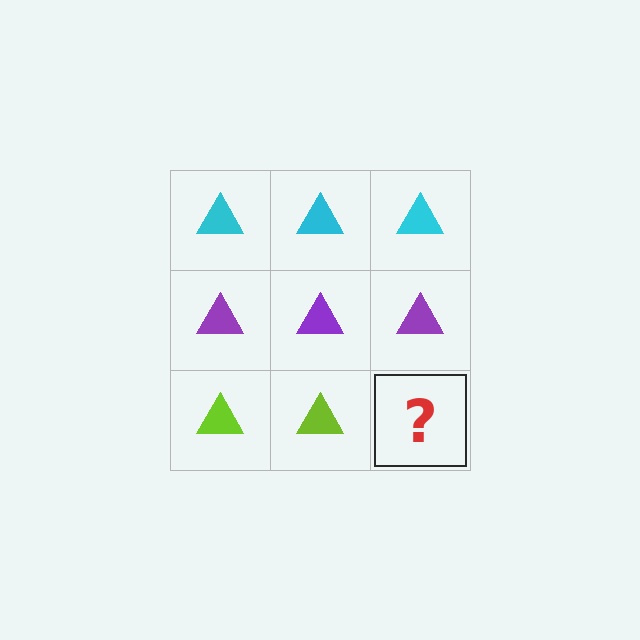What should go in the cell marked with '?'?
The missing cell should contain a lime triangle.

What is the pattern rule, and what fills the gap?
The rule is that each row has a consistent color. The gap should be filled with a lime triangle.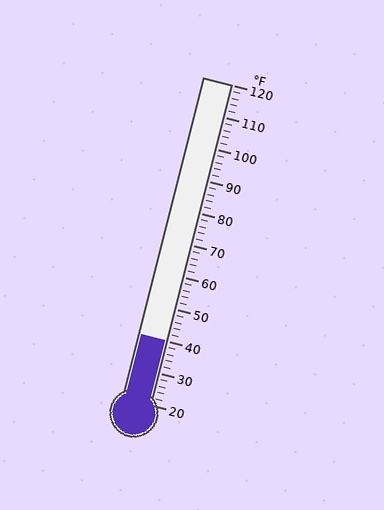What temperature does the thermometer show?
The thermometer shows approximately 40°F.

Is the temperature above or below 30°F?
The temperature is above 30°F.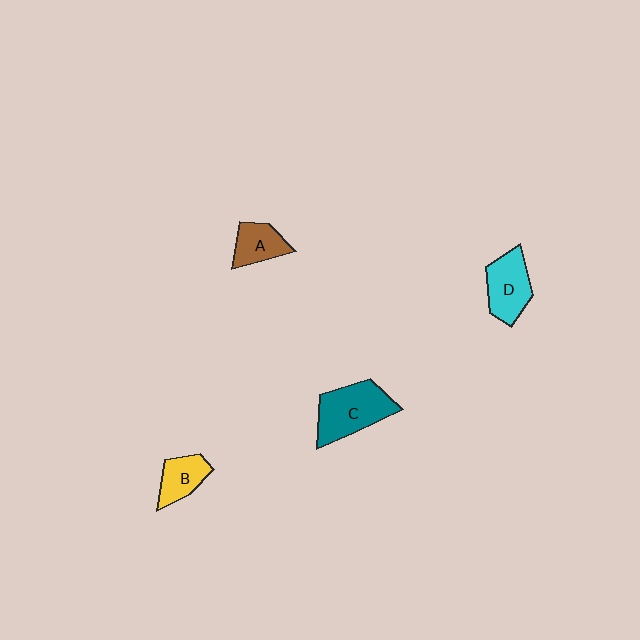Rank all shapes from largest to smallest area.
From largest to smallest: C (teal), D (cyan), B (yellow), A (brown).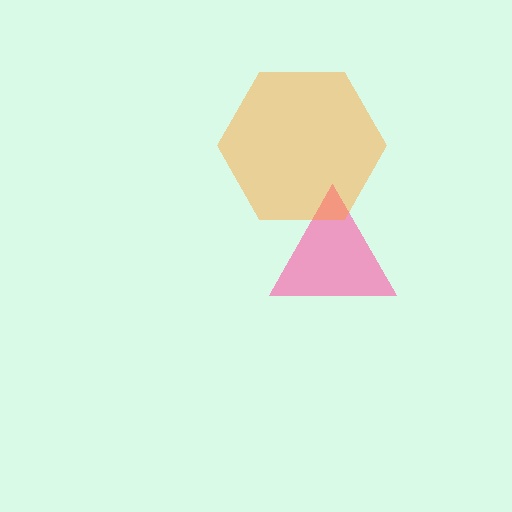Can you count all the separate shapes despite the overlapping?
Yes, there are 2 separate shapes.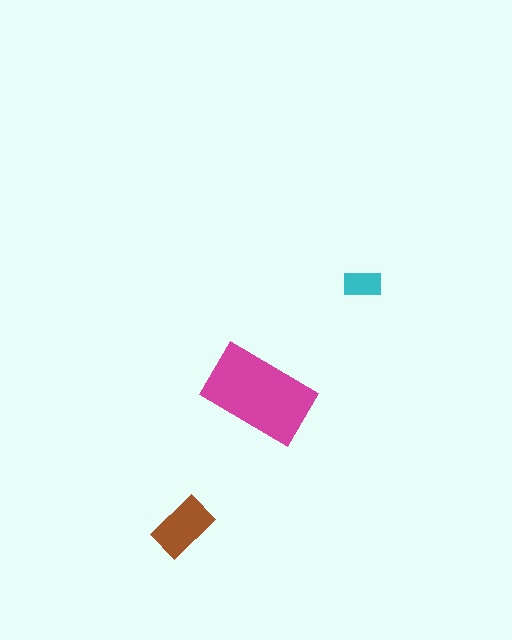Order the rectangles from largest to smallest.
the magenta one, the brown one, the cyan one.